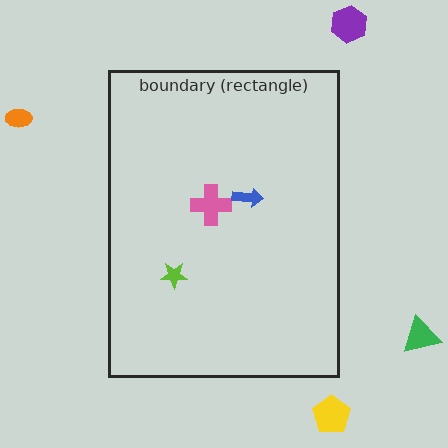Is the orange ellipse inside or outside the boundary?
Outside.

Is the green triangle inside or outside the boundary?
Outside.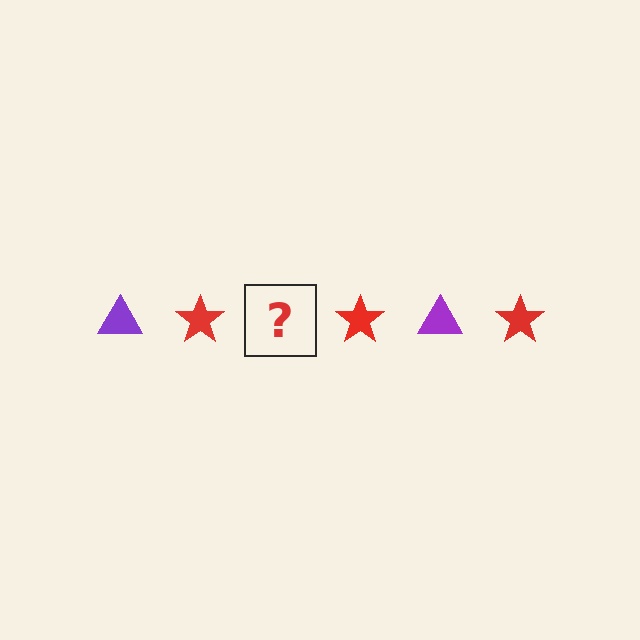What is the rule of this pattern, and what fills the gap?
The rule is that the pattern alternates between purple triangle and red star. The gap should be filled with a purple triangle.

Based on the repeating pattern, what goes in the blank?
The blank should be a purple triangle.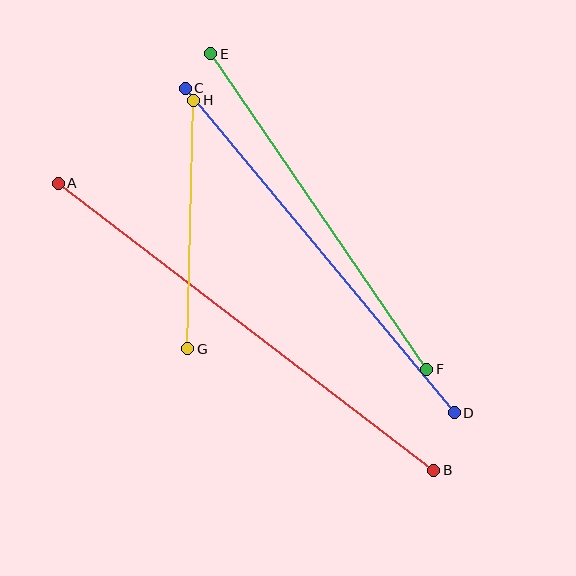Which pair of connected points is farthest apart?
Points A and B are farthest apart.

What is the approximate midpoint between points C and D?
The midpoint is at approximately (320, 250) pixels.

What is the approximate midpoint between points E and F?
The midpoint is at approximately (319, 211) pixels.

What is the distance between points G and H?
The distance is approximately 249 pixels.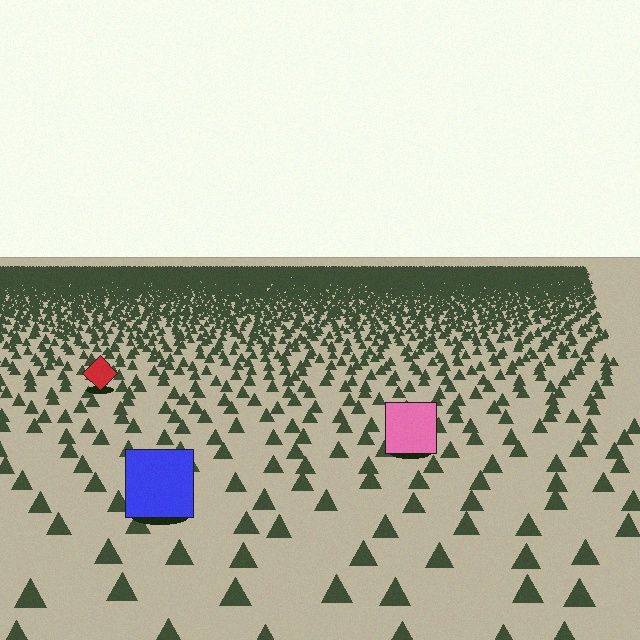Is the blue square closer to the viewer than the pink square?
Yes. The blue square is closer — you can tell from the texture gradient: the ground texture is coarser near it.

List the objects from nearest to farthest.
From nearest to farthest: the blue square, the pink square, the red diamond.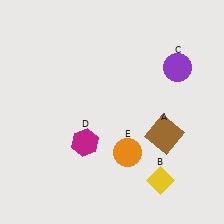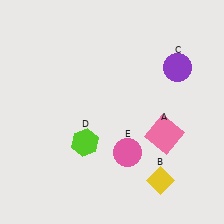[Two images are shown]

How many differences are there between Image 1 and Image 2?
There are 3 differences between the two images.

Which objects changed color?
A changed from brown to pink. D changed from magenta to lime. E changed from orange to pink.